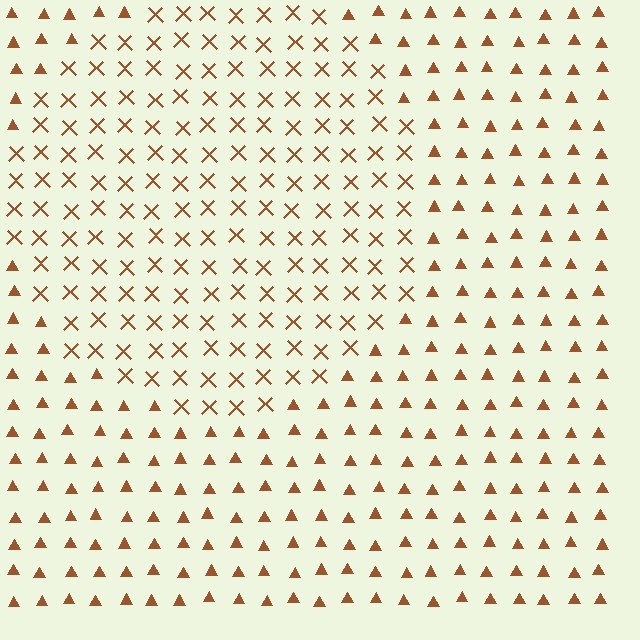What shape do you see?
I see a circle.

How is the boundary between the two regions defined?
The boundary is defined by a change in element shape: X marks inside vs. triangles outside. All elements share the same color and spacing.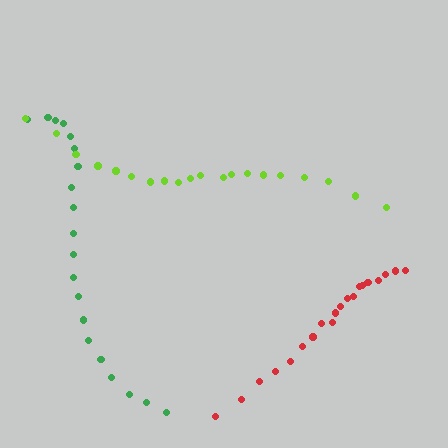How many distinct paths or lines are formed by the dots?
There are 3 distinct paths.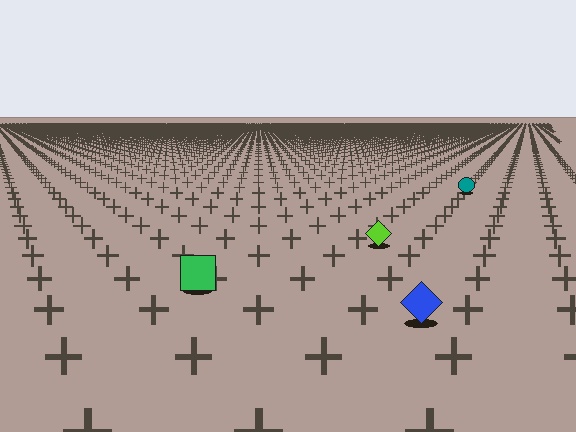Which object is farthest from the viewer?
The teal circle is farthest from the viewer. It appears smaller and the ground texture around it is denser.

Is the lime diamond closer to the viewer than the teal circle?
Yes. The lime diamond is closer — you can tell from the texture gradient: the ground texture is coarser near it.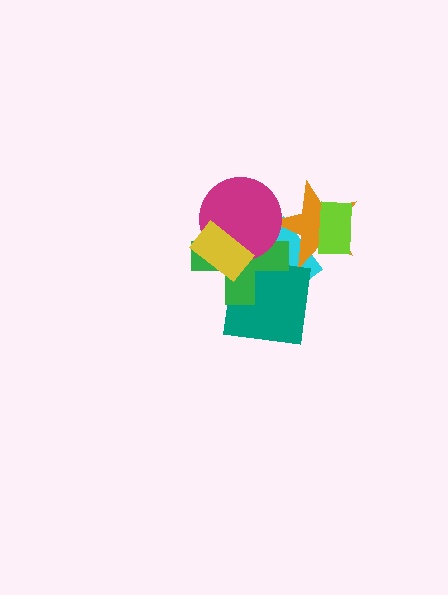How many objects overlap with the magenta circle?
4 objects overlap with the magenta circle.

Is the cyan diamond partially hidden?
Yes, it is partially covered by another shape.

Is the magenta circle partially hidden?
Yes, it is partially covered by another shape.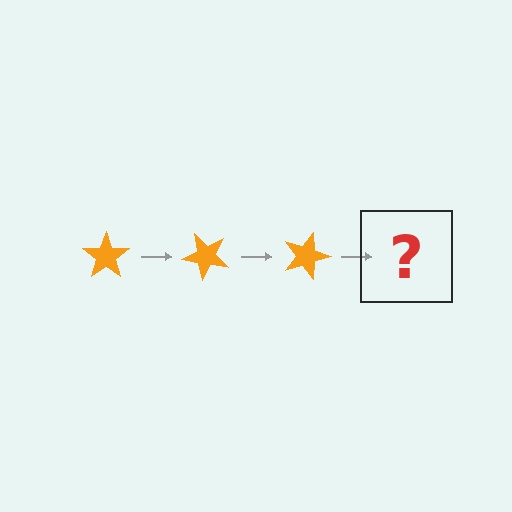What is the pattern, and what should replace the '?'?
The pattern is that the star rotates 45 degrees each step. The '?' should be an orange star rotated 135 degrees.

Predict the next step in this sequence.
The next step is an orange star rotated 135 degrees.